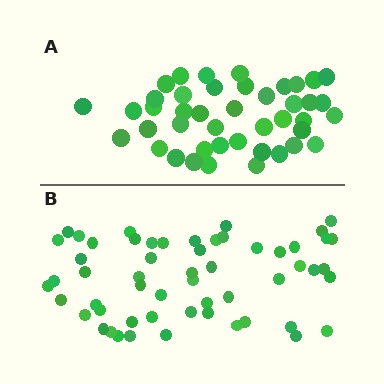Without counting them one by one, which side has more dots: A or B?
Region B (the bottom region) has more dots.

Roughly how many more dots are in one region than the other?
Region B has approximately 15 more dots than region A.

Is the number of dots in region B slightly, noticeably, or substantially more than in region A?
Region B has noticeably more, but not dramatically so. The ratio is roughly 1.3 to 1.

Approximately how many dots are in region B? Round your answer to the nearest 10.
About 60 dots. (The exact count is 56, which rounds to 60.)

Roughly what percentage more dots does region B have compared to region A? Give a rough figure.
About 30% more.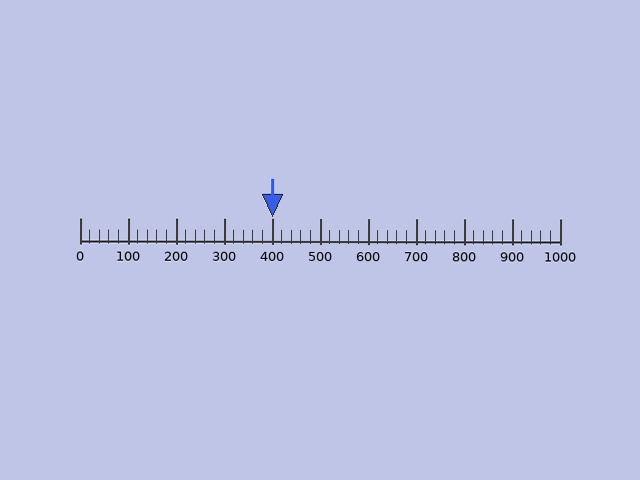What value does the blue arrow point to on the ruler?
The blue arrow points to approximately 400.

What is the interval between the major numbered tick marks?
The major tick marks are spaced 100 units apart.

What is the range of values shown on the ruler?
The ruler shows values from 0 to 1000.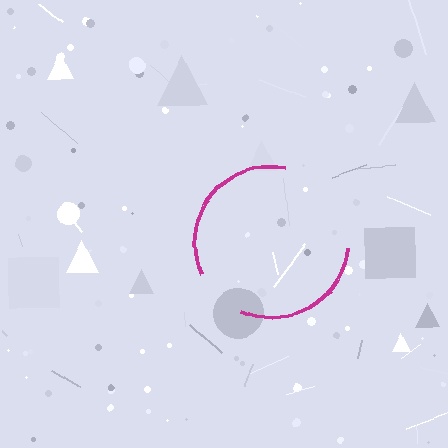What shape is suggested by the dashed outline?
The dashed outline suggests a circle.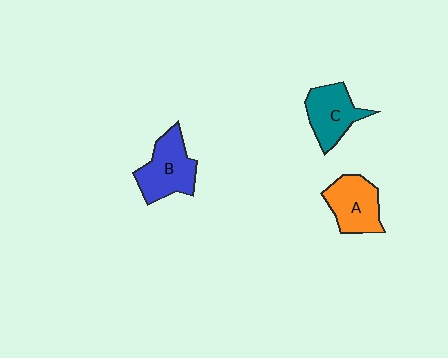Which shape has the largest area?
Shape B (blue).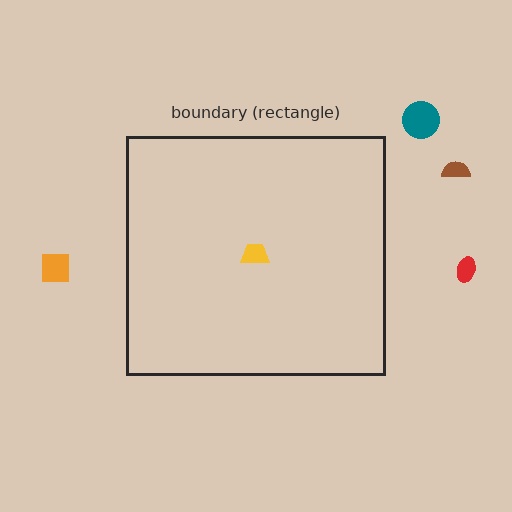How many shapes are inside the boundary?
1 inside, 4 outside.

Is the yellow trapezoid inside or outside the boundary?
Inside.